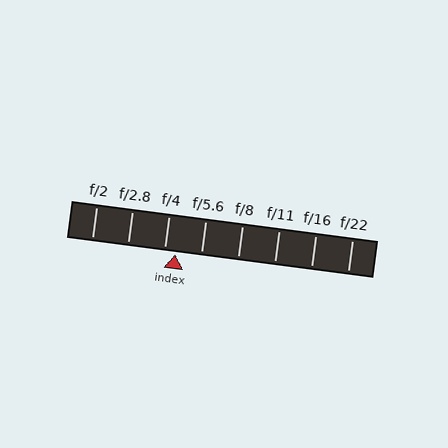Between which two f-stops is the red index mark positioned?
The index mark is between f/4 and f/5.6.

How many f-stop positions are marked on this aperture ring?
There are 8 f-stop positions marked.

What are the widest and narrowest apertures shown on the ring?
The widest aperture shown is f/2 and the narrowest is f/22.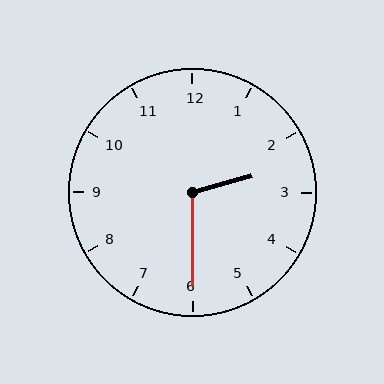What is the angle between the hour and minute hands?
Approximately 105 degrees.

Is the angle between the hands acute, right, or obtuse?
It is obtuse.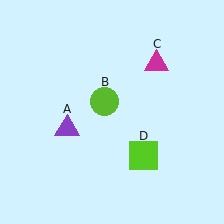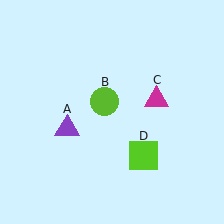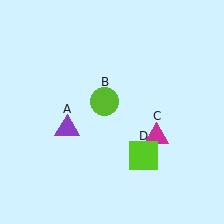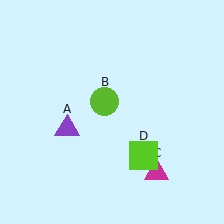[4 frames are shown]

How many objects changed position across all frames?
1 object changed position: magenta triangle (object C).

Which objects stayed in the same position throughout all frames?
Purple triangle (object A) and lime circle (object B) and lime square (object D) remained stationary.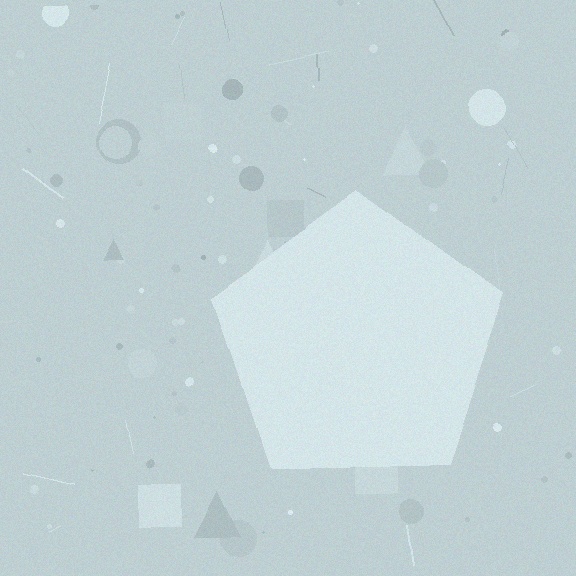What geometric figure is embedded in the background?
A pentagon is embedded in the background.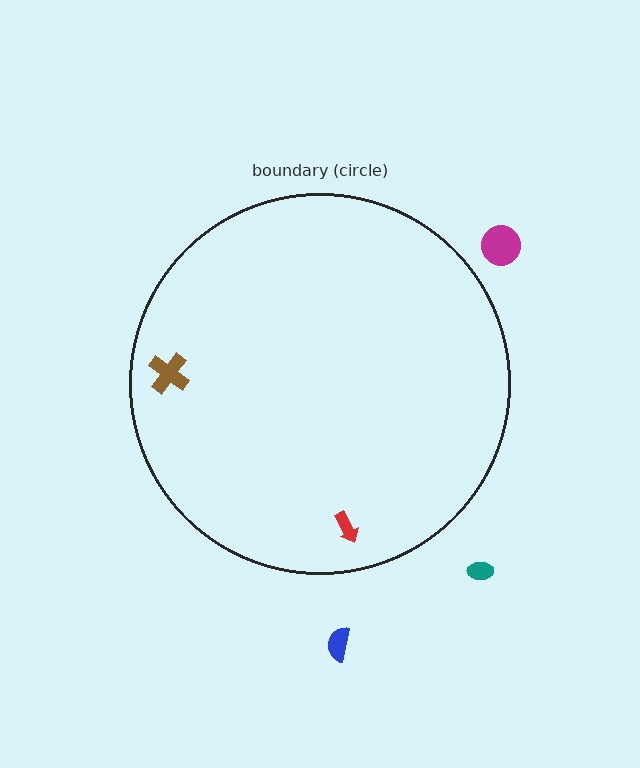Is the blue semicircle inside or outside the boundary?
Outside.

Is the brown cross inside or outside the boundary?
Inside.